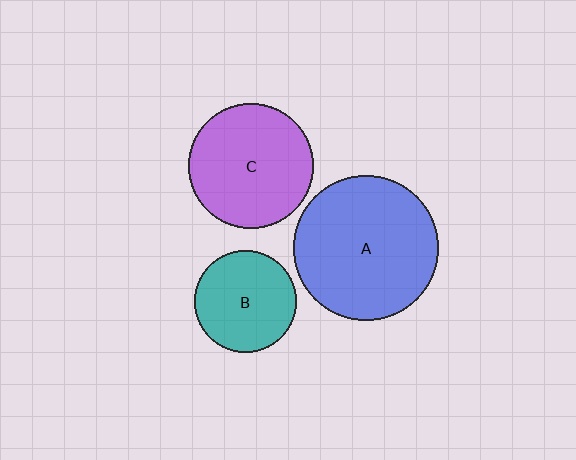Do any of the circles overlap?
No, none of the circles overlap.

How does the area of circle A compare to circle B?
Approximately 2.0 times.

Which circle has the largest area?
Circle A (blue).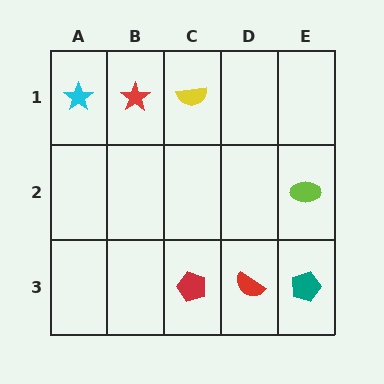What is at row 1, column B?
A red star.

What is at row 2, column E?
A lime ellipse.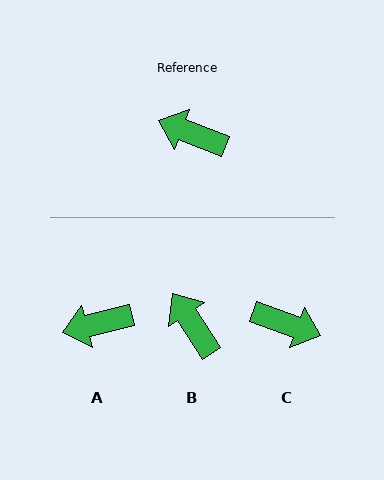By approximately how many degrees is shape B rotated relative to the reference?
Approximately 36 degrees clockwise.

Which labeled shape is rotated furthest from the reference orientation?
C, about 179 degrees away.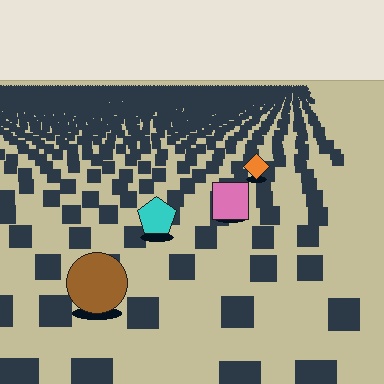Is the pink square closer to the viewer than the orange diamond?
Yes. The pink square is closer — you can tell from the texture gradient: the ground texture is coarser near it.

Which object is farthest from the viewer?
The orange diamond is farthest from the viewer. It appears smaller and the ground texture around it is denser.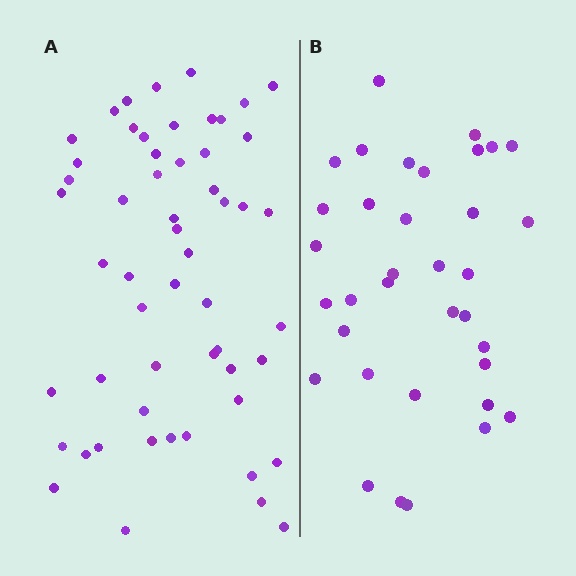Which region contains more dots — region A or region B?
Region A (the left region) has more dots.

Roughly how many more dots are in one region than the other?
Region A has approximately 20 more dots than region B.